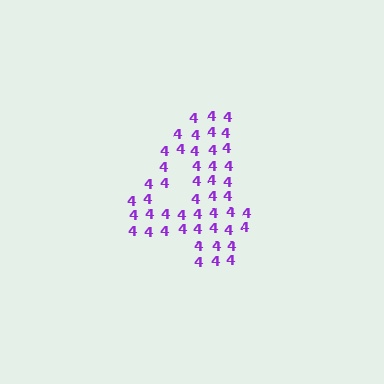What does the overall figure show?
The overall figure shows the digit 4.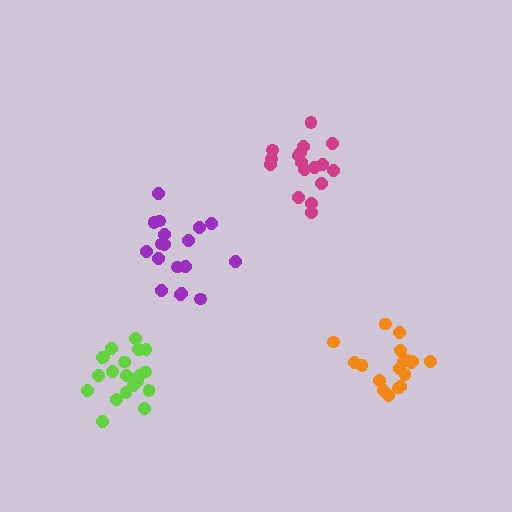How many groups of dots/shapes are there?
There are 4 groups.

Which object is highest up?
The magenta cluster is topmost.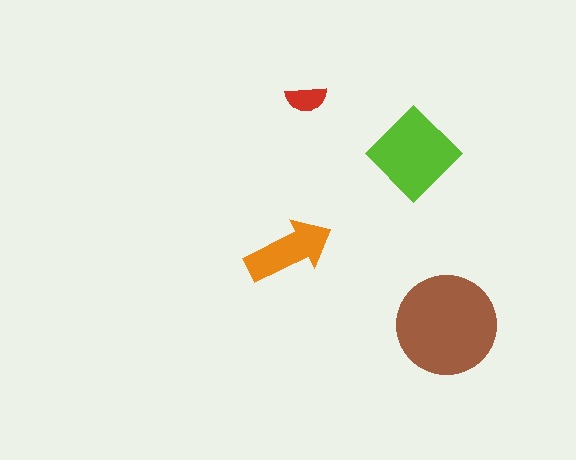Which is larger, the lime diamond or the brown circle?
The brown circle.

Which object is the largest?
The brown circle.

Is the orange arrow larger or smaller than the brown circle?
Smaller.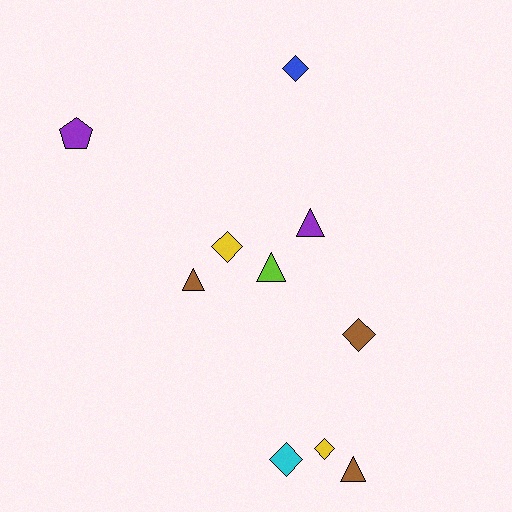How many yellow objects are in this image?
There are 2 yellow objects.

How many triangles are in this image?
There are 4 triangles.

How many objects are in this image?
There are 10 objects.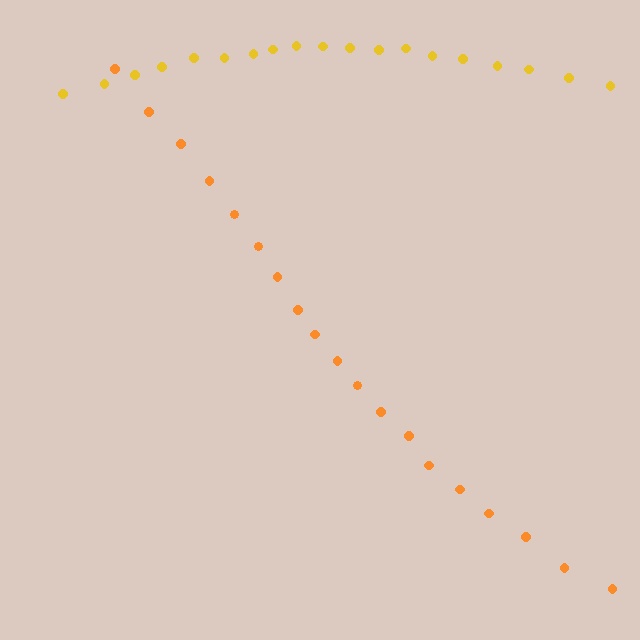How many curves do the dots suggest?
There are 2 distinct paths.